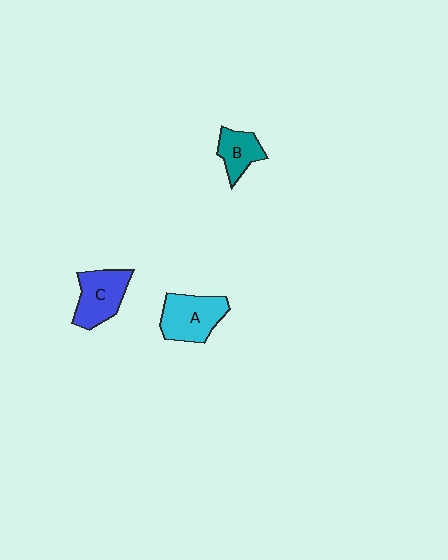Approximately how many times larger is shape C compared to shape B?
Approximately 1.4 times.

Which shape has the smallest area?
Shape B (teal).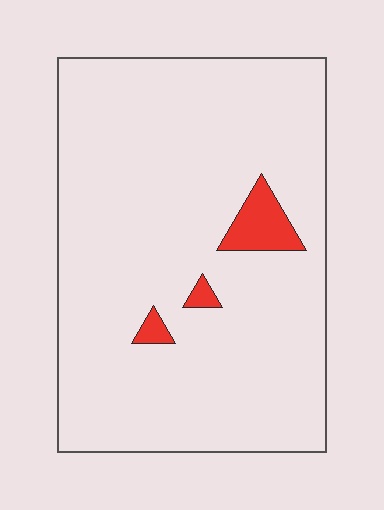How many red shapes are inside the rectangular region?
3.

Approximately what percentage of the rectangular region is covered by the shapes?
Approximately 5%.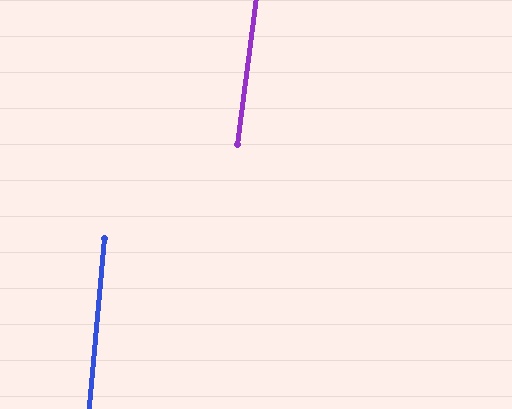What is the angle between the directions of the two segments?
Approximately 2 degrees.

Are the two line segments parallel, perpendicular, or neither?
Parallel — their directions differ by only 1.9°.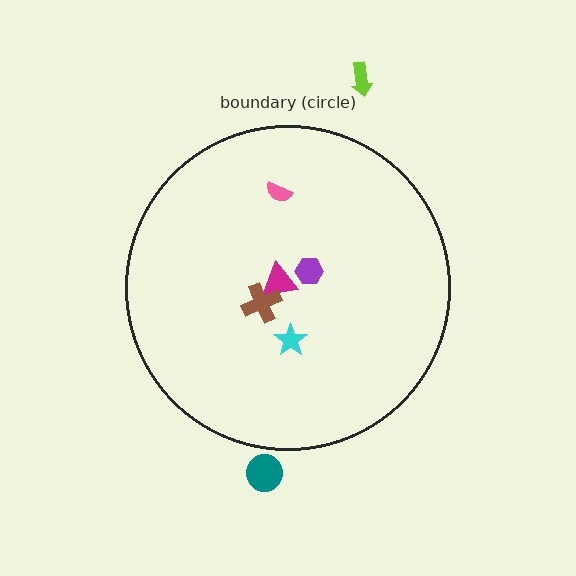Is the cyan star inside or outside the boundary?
Inside.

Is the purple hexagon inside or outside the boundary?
Inside.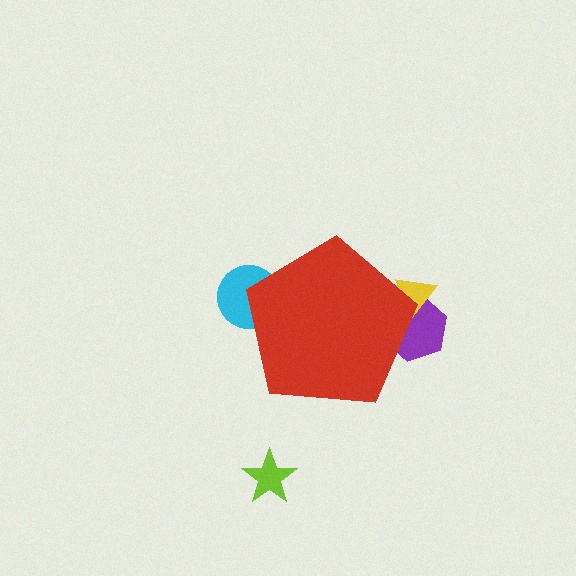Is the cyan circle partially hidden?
Yes, the cyan circle is partially hidden behind the red pentagon.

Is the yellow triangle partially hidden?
Yes, the yellow triangle is partially hidden behind the red pentagon.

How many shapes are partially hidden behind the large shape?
3 shapes are partially hidden.